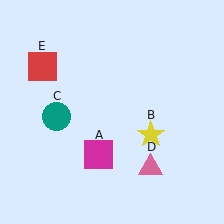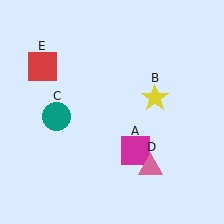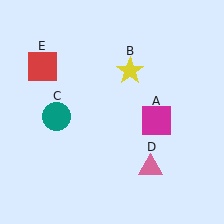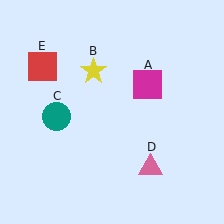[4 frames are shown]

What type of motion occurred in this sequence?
The magenta square (object A), yellow star (object B) rotated counterclockwise around the center of the scene.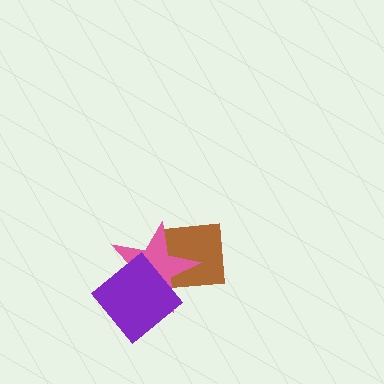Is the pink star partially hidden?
Yes, it is partially covered by another shape.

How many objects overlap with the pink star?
2 objects overlap with the pink star.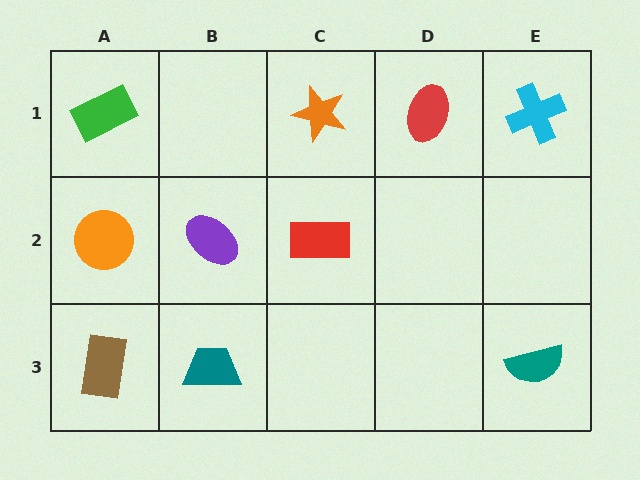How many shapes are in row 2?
3 shapes.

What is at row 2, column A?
An orange circle.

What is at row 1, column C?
An orange star.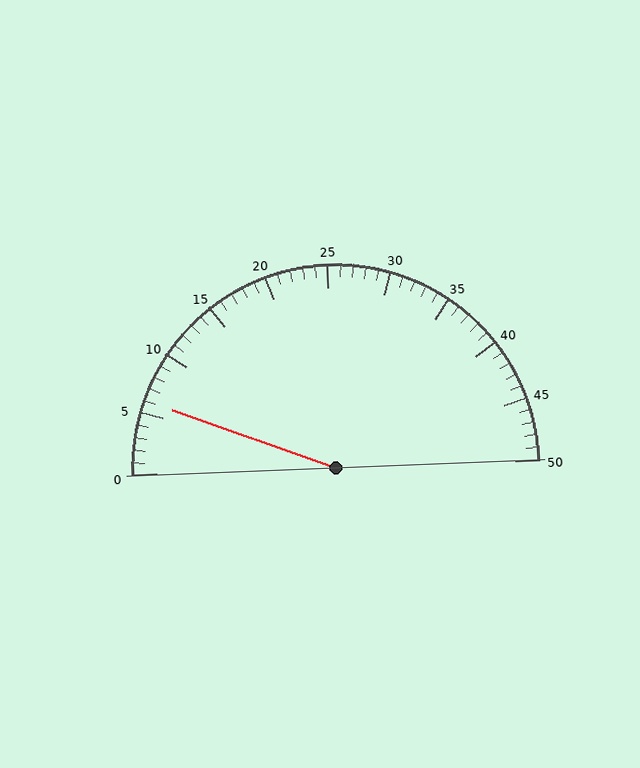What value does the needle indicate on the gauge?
The needle indicates approximately 6.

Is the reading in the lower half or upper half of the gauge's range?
The reading is in the lower half of the range (0 to 50).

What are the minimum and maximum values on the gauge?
The gauge ranges from 0 to 50.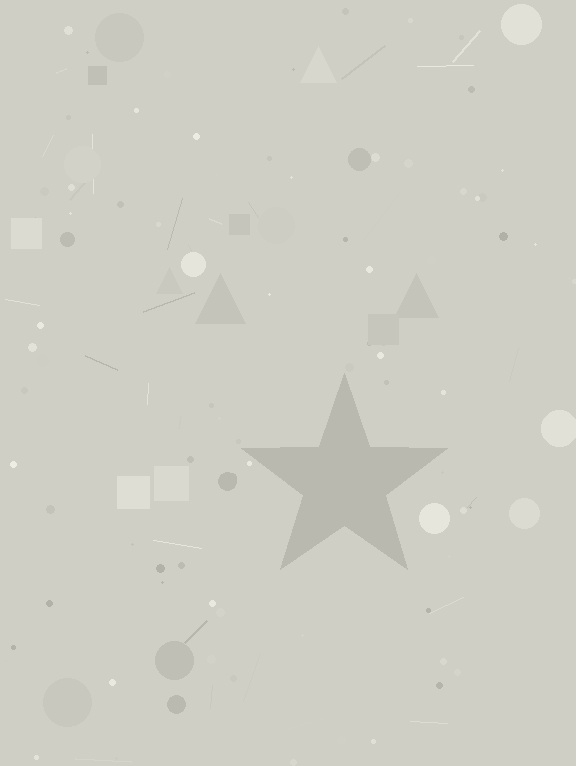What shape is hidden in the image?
A star is hidden in the image.